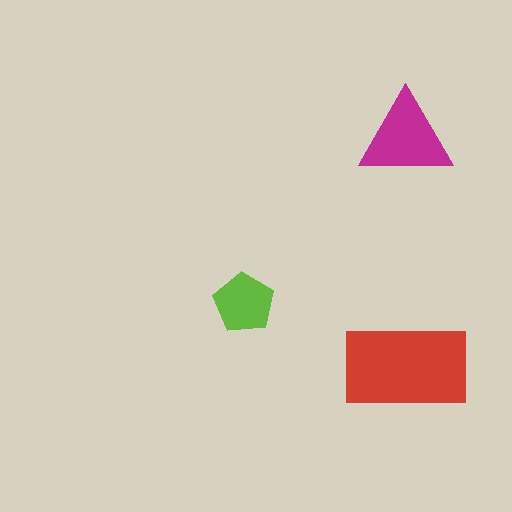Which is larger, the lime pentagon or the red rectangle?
The red rectangle.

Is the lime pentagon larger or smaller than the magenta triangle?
Smaller.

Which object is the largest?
The red rectangle.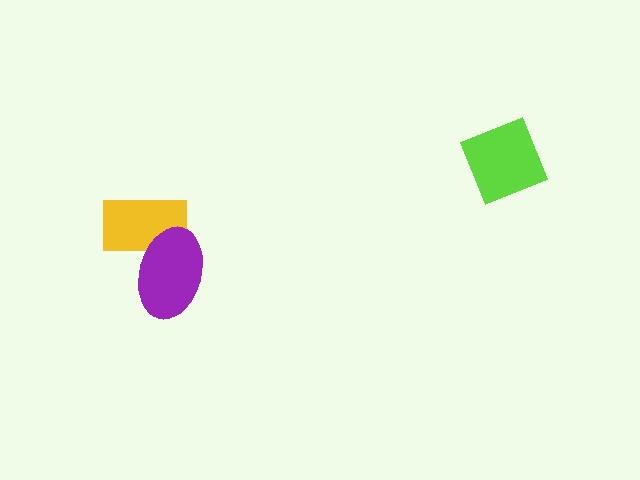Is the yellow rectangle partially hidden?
Yes, it is partially covered by another shape.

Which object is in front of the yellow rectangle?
The purple ellipse is in front of the yellow rectangle.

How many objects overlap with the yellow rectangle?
1 object overlaps with the yellow rectangle.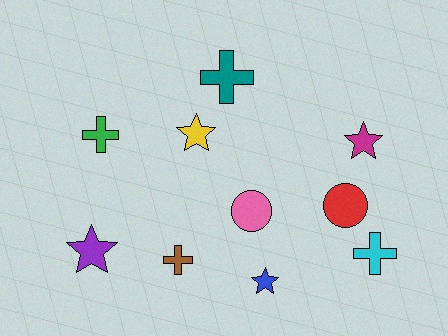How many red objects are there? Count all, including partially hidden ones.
There is 1 red object.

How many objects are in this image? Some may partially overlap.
There are 10 objects.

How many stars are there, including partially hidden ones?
There are 4 stars.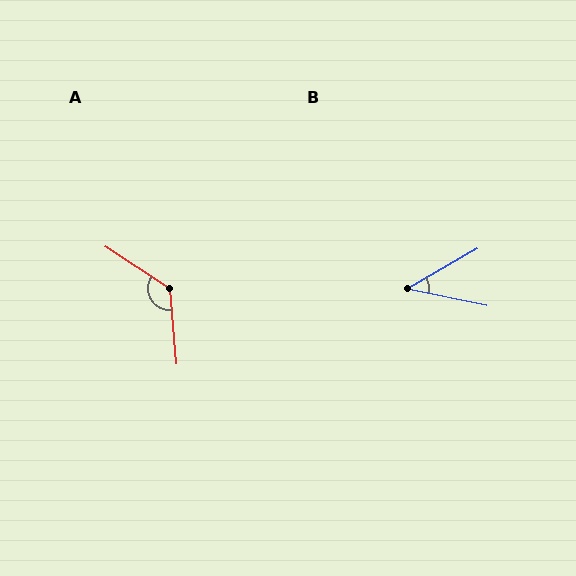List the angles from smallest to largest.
B (41°), A (128°).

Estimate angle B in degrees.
Approximately 41 degrees.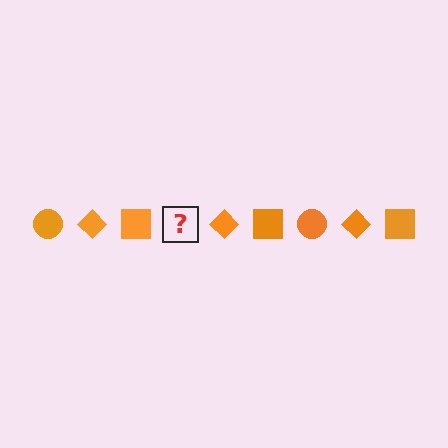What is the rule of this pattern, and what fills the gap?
The rule is that the pattern cycles through circle, diamond, square shapes in orange. The gap should be filled with an orange circle.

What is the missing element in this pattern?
The missing element is an orange circle.